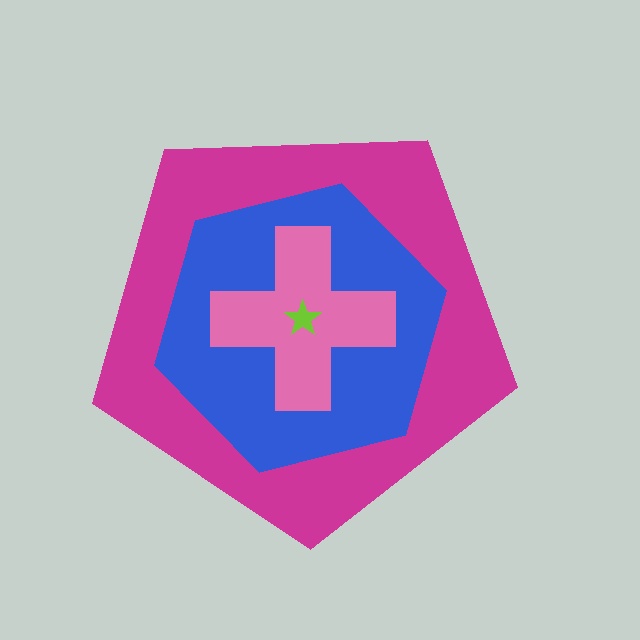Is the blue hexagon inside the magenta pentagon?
Yes.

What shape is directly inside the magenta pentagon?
The blue hexagon.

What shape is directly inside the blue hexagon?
The pink cross.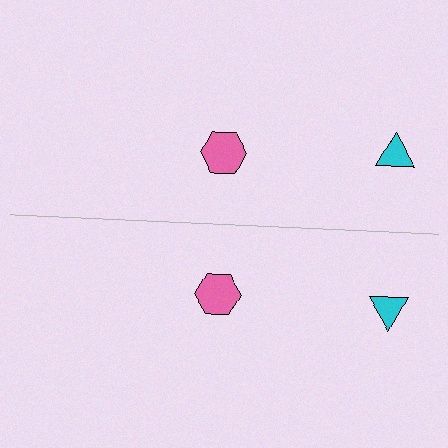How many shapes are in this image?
There are 4 shapes in this image.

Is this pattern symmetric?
Yes, this pattern has bilateral (reflection) symmetry.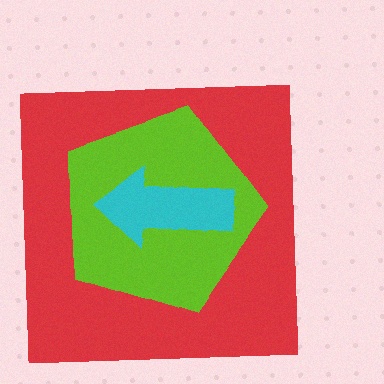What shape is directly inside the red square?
The lime pentagon.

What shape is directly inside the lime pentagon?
The cyan arrow.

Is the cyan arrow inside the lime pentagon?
Yes.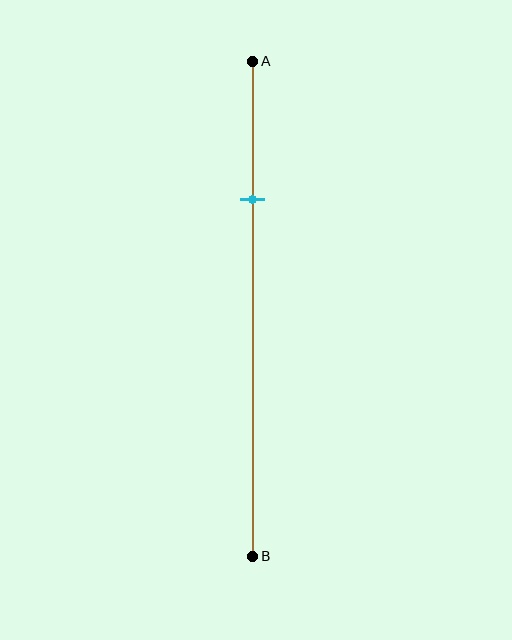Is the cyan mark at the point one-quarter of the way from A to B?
Yes, the mark is approximately at the one-quarter point.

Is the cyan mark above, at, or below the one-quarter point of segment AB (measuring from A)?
The cyan mark is approximately at the one-quarter point of segment AB.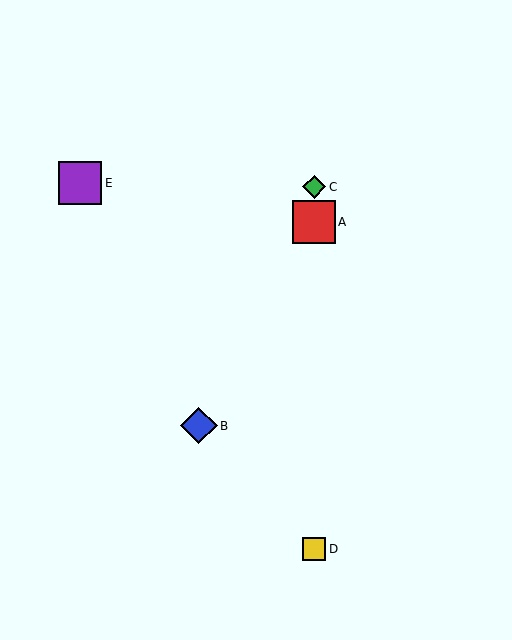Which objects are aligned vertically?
Objects A, C, D are aligned vertically.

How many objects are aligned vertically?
3 objects (A, C, D) are aligned vertically.